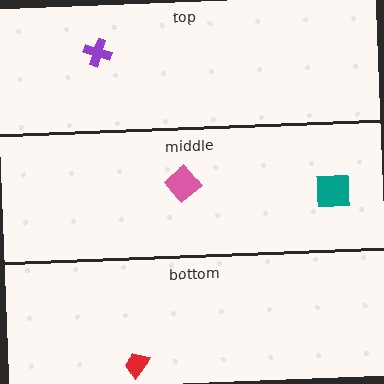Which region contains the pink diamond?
The middle region.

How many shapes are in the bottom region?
1.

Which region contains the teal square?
The middle region.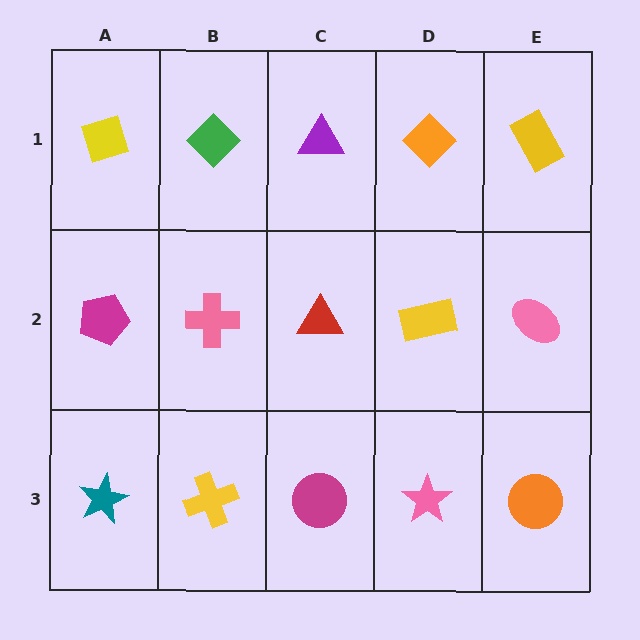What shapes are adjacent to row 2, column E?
A yellow rectangle (row 1, column E), an orange circle (row 3, column E), a yellow rectangle (row 2, column D).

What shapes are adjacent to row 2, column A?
A yellow diamond (row 1, column A), a teal star (row 3, column A), a pink cross (row 2, column B).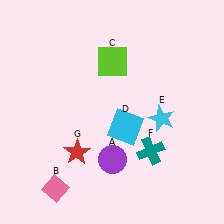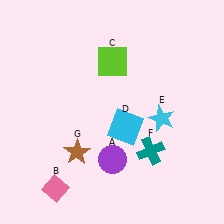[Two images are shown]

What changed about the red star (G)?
In Image 1, G is red. In Image 2, it changed to brown.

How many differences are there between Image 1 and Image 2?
There is 1 difference between the two images.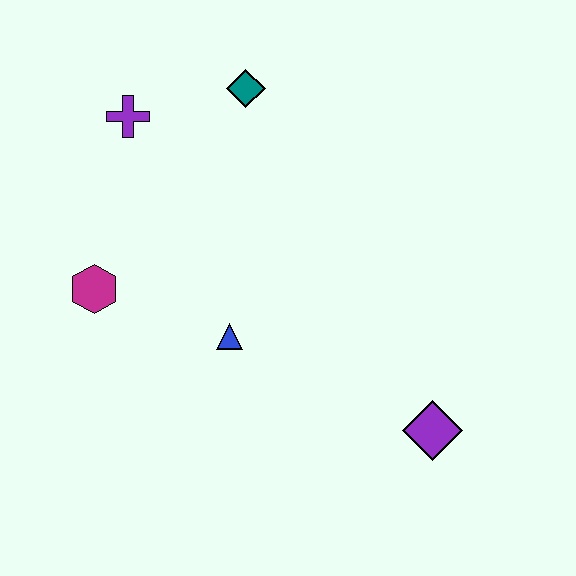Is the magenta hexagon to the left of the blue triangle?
Yes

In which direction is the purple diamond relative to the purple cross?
The purple diamond is below the purple cross.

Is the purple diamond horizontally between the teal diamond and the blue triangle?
No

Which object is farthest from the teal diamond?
The purple diamond is farthest from the teal diamond.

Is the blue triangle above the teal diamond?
No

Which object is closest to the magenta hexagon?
The blue triangle is closest to the magenta hexagon.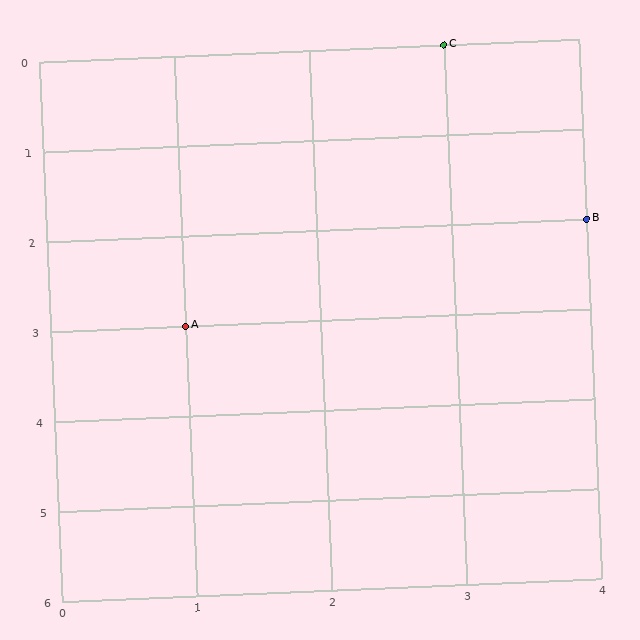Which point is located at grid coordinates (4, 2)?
Point B is at (4, 2).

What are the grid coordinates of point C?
Point C is at grid coordinates (3, 0).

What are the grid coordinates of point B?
Point B is at grid coordinates (4, 2).